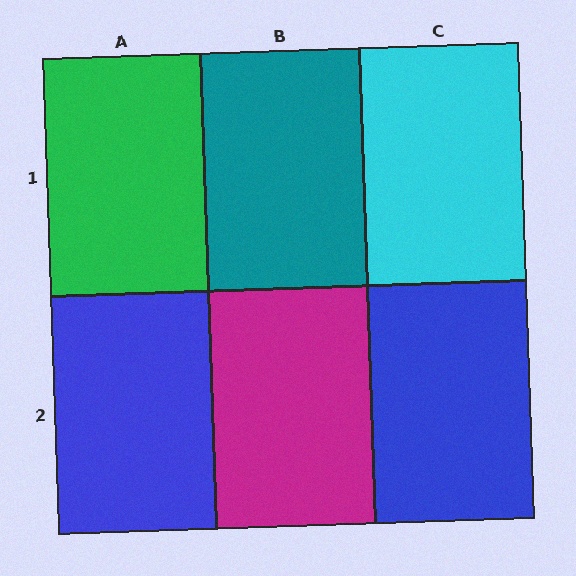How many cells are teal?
1 cell is teal.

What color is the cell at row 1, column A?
Green.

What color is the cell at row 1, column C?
Cyan.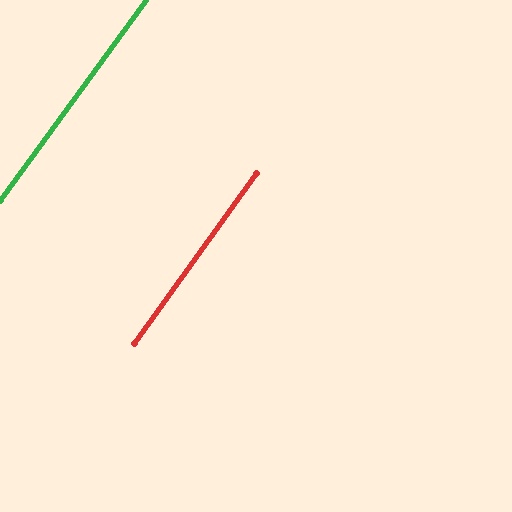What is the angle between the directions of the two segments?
Approximately 0 degrees.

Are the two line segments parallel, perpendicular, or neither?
Parallel — their directions differ by only 0.4°.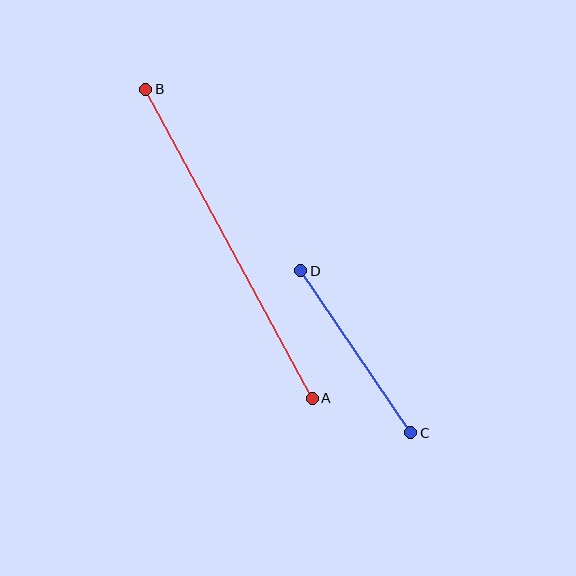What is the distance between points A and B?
The distance is approximately 351 pixels.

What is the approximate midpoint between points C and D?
The midpoint is at approximately (356, 352) pixels.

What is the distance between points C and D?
The distance is approximately 196 pixels.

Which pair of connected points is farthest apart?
Points A and B are farthest apart.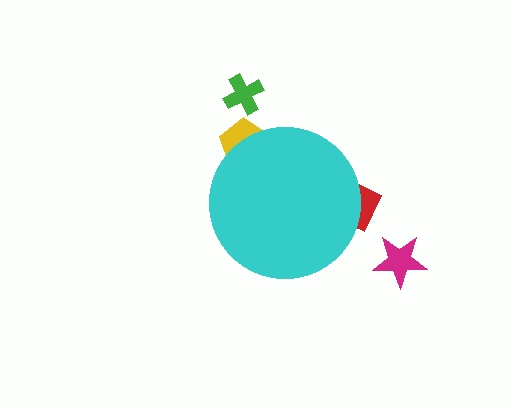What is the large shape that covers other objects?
A cyan circle.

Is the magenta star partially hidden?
No, the magenta star is fully visible.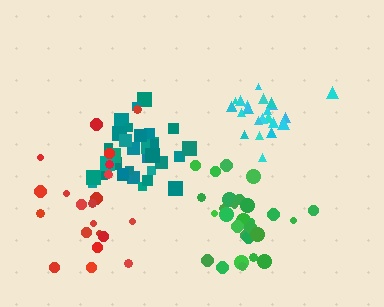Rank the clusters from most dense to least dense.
teal, cyan, green, red.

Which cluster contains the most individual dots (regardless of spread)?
Teal (33).